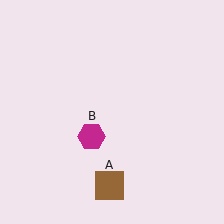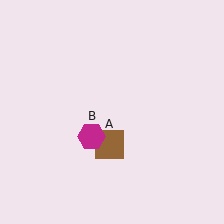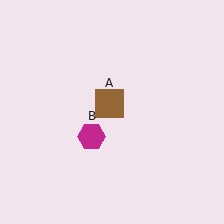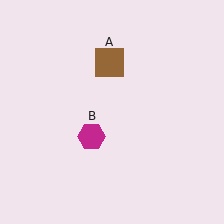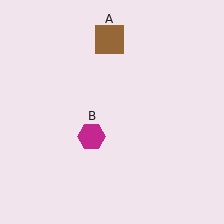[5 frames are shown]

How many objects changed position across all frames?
1 object changed position: brown square (object A).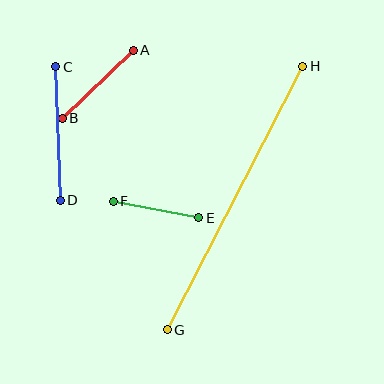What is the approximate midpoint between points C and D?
The midpoint is at approximately (58, 133) pixels.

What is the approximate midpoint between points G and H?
The midpoint is at approximately (235, 198) pixels.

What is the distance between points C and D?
The distance is approximately 133 pixels.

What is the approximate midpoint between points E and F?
The midpoint is at approximately (156, 210) pixels.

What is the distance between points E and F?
The distance is approximately 87 pixels.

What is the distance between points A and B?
The distance is approximately 98 pixels.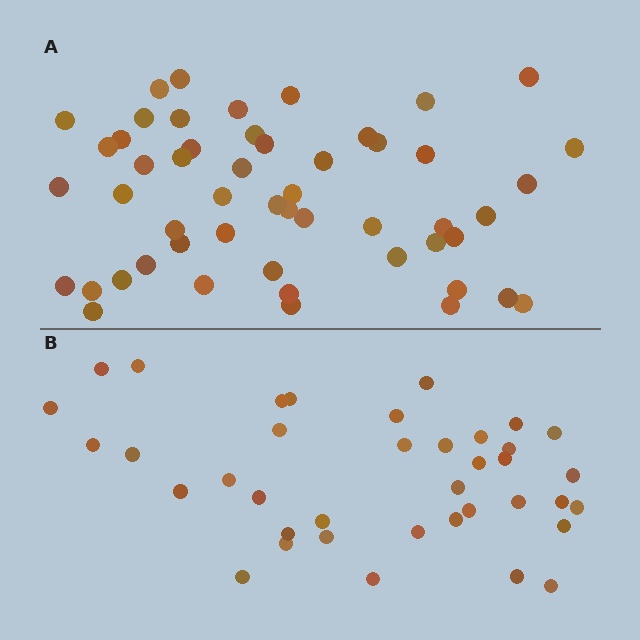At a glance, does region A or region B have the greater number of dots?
Region A (the top region) has more dots.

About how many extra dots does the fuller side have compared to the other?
Region A has approximately 15 more dots than region B.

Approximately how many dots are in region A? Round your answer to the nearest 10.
About 50 dots. (The exact count is 52, which rounds to 50.)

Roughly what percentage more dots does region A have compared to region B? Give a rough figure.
About 35% more.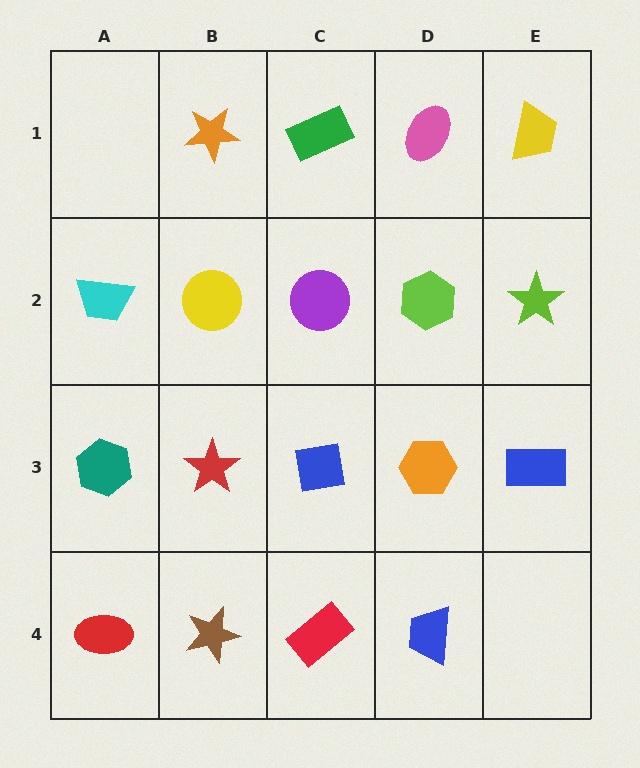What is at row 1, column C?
A green rectangle.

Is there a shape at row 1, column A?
No, that cell is empty.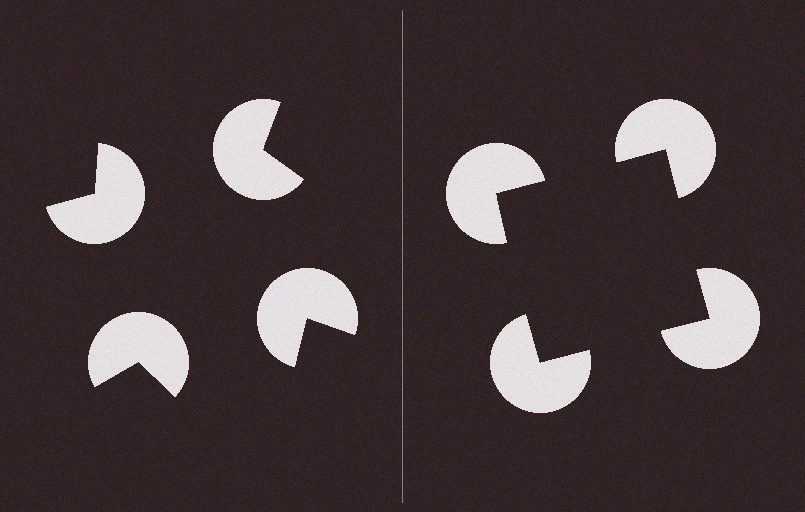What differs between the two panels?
The pac-man discs are positioned identically on both sides; only the wedge orientations differ. On the right they align to a square; on the left they are misaligned.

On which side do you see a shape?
An illusory square appears on the right side. On the left side the wedge cuts are rotated, so no coherent shape forms.